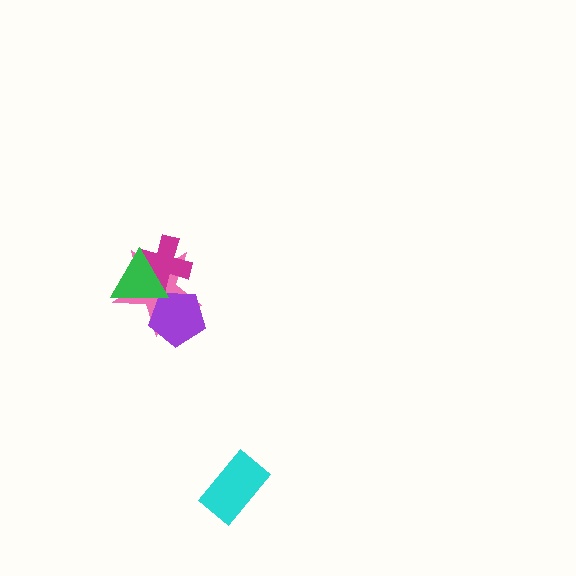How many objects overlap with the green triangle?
3 objects overlap with the green triangle.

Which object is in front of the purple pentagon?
The green triangle is in front of the purple pentagon.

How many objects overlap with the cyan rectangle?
0 objects overlap with the cyan rectangle.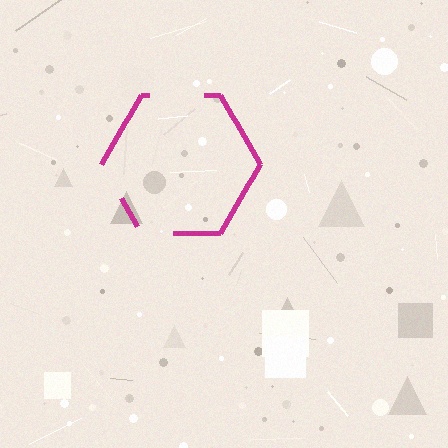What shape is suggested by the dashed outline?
The dashed outline suggests a hexagon.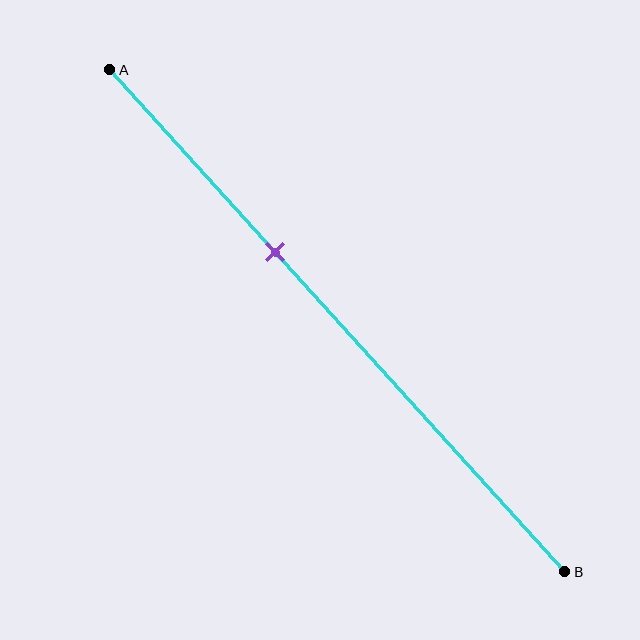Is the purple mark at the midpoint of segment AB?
No, the mark is at about 35% from A, not at the 50% midpoint.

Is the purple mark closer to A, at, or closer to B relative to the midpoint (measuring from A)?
The purple mark is closer to point A than the midpoint of segment AB.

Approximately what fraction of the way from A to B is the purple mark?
The purple mark is approximately 35% of the way from A to B.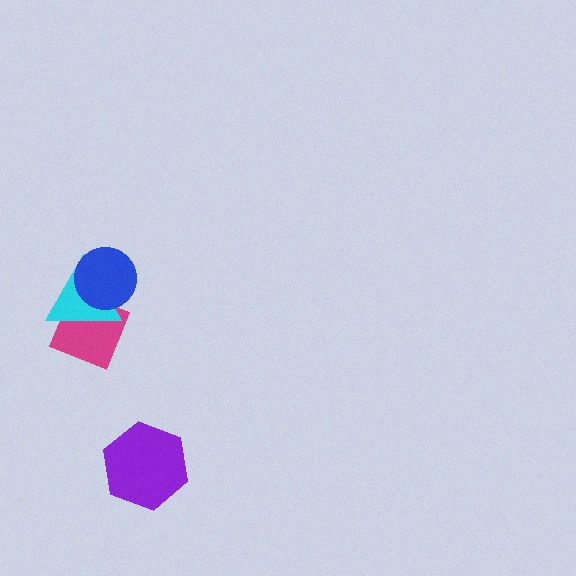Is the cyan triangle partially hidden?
Yes, it is partially covered by another shape.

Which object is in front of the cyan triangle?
The blue circle is in front of the cyan triangle.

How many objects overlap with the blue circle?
2 objects overlap with the blue circle.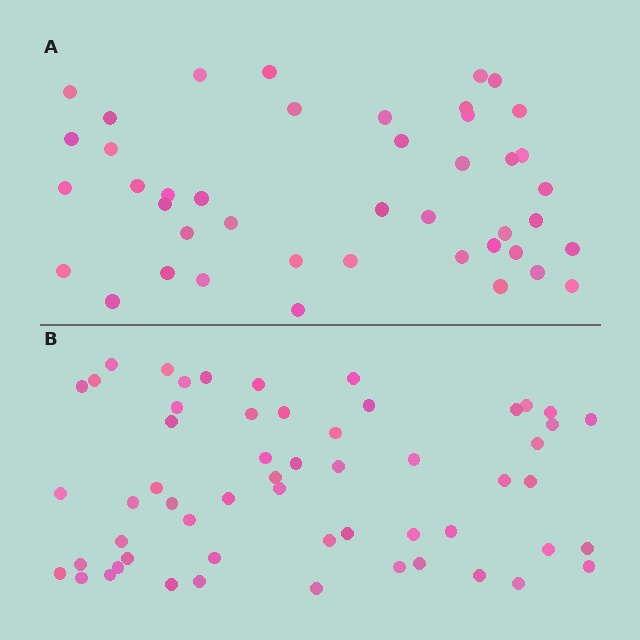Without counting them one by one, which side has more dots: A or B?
Region B (the bottom region) has more dots.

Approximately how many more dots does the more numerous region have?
Region B has approximately 15 more dots than region A.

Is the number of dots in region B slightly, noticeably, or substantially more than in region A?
Region B has noticeably more, but not dramatically so. The ratio is roughly 1.3 to 1.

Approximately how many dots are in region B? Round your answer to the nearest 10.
About 60 dots. (The exact count is 56, which rounds to 60.)